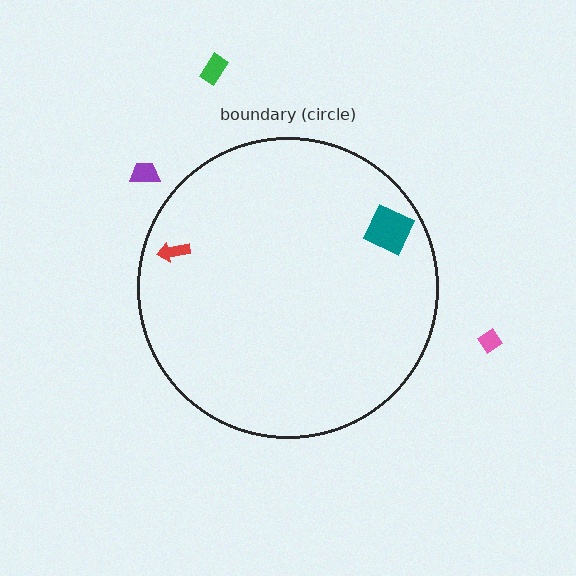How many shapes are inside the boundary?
2 inside, 3 outside.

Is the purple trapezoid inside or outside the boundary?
Outside.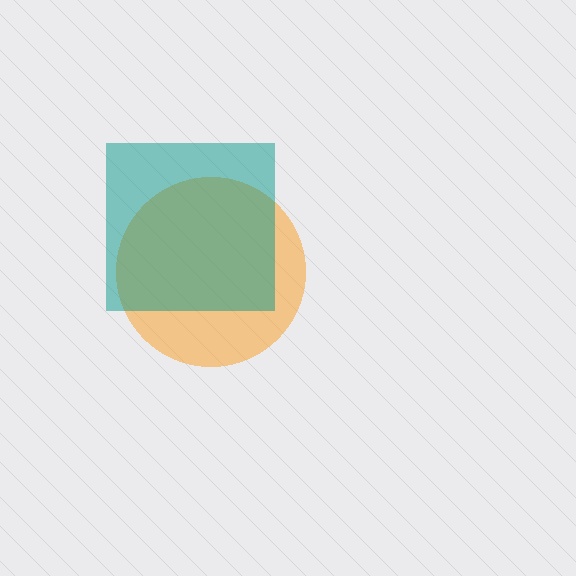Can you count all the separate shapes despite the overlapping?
Yes, there are 2 separate shapes.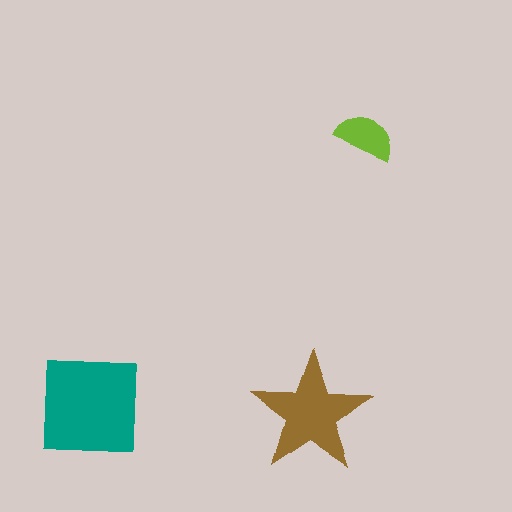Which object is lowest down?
The teal square is bottommost.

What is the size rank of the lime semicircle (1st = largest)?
3rd.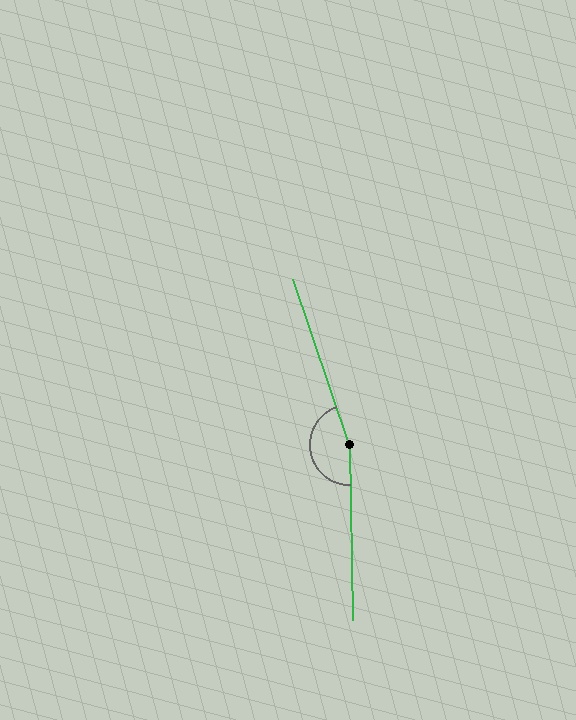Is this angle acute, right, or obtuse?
It is obtuse.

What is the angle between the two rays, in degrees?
Approximately 163 degrees.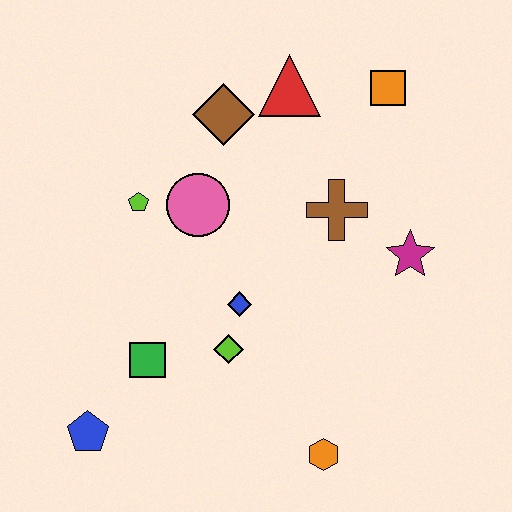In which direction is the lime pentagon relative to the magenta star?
The lime pentagon is to the left of the magenta star.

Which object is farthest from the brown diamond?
The orange hexagon is farthest from the brown diamond.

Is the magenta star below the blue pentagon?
No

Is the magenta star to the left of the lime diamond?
No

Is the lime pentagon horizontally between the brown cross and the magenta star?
No